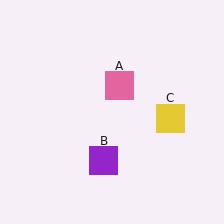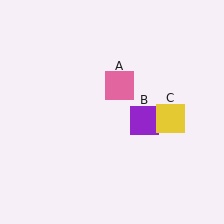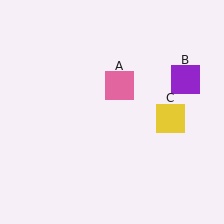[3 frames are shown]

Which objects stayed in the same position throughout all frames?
Pink square (object A) and yellow square (object C) remained stationary.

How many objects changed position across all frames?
1 object changed position: purple square (object B).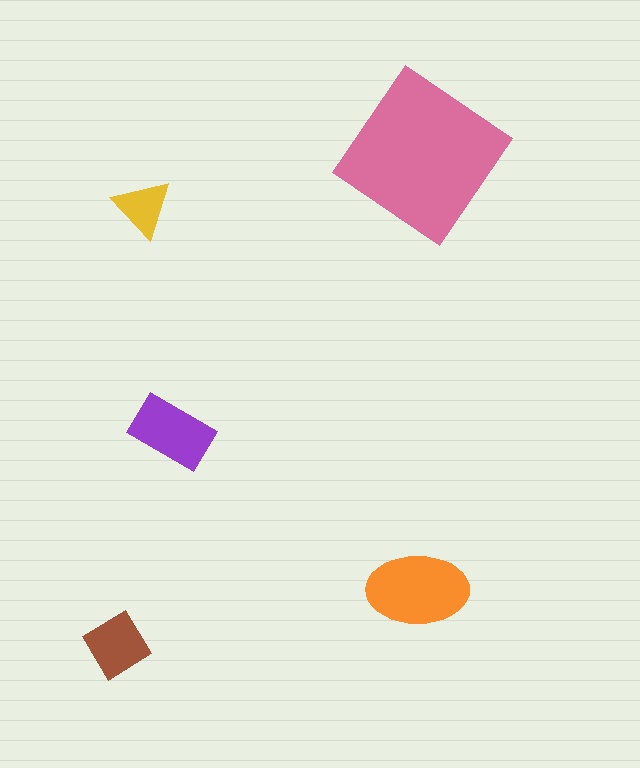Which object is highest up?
The pink diamond is topmost.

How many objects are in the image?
There are 5 objects in the image.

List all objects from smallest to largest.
The yellow triangle, the brown diamond, the purple rectangle, the orange ellipse, the pink diamond.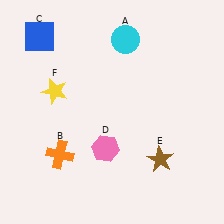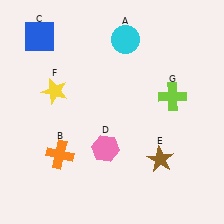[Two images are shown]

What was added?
A lime cross (G) was added in Image 2.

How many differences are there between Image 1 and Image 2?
There is 1 difference between the two images.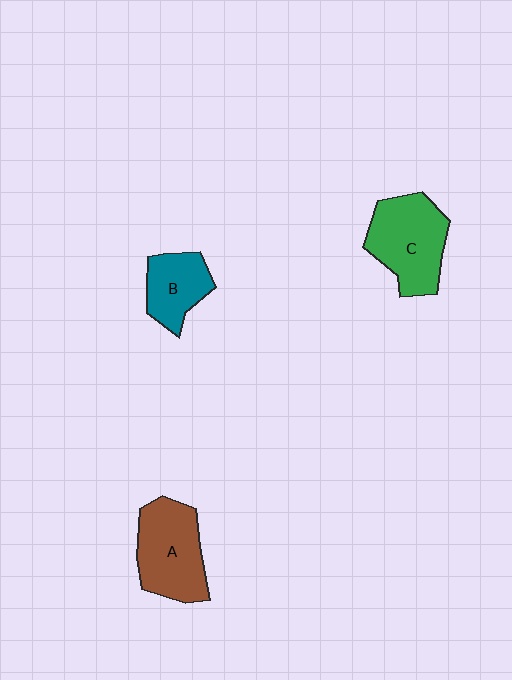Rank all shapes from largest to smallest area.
From largest to smallest: C (green), A (brown), B (teal).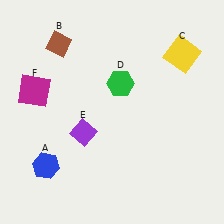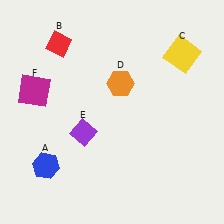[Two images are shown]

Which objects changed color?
B changed from brown to red. D changed from green to orange.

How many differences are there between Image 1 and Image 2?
There are 2 differences between the two images.